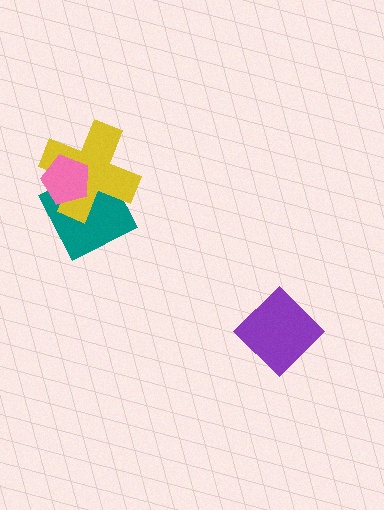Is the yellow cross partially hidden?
Yes, it is partially covered by another shape.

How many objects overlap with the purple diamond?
0 objects overlap with the purple diamond.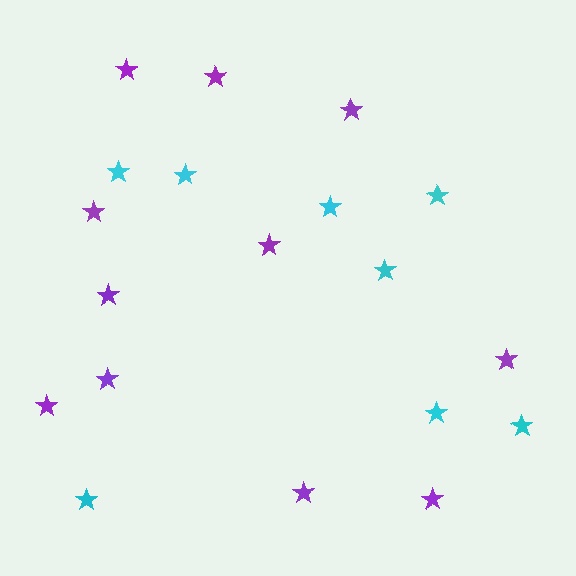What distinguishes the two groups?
There are 2 groups: one group of purple stars (11) and one group of cyan stars (8).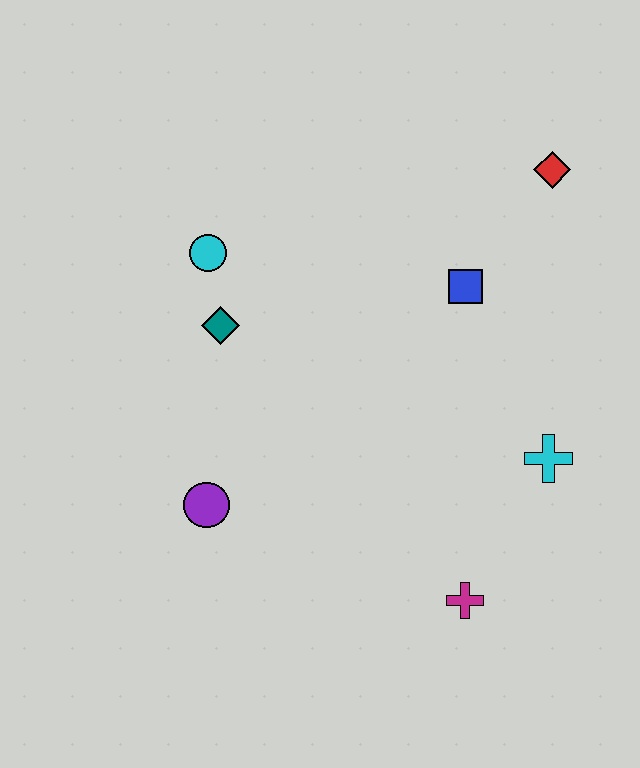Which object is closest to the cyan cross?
The magenta cross is closest to the cyan cross.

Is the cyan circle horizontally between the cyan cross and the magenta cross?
No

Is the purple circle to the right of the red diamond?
No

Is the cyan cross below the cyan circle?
Yes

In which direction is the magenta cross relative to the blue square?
The magenta cross is below the blue square.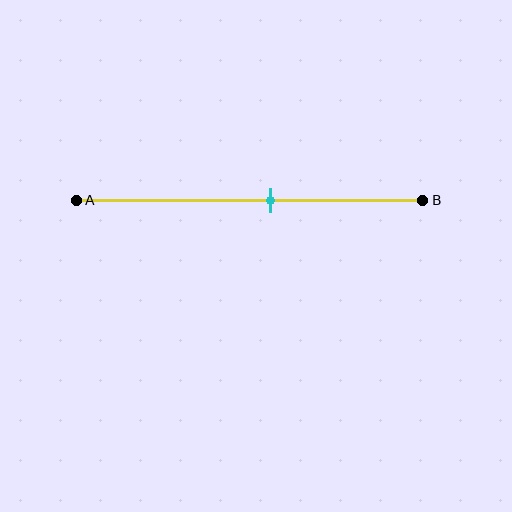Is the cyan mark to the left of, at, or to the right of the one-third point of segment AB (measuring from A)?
The cyan mark is to the right of the one-third point of segment AB.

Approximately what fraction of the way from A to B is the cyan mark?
The cyan mark is approximately 55% of the way from A to B.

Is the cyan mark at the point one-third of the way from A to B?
No, the mark is at about 55% from A, not at the 33% one-third point.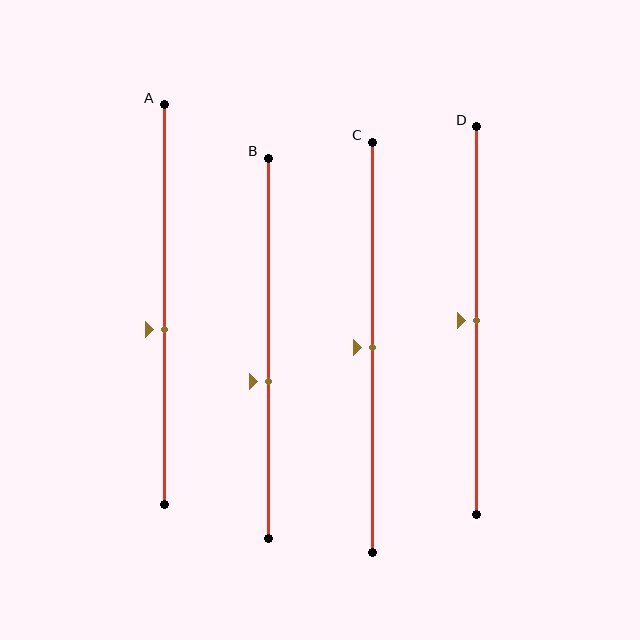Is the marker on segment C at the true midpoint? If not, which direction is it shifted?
Yes, the marker on segment C is at the true midpoint.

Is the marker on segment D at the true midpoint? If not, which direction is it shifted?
Yes, the marker on segment D is at the true midpoint.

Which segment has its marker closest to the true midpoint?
Segment C has its marker closest to the true midpoint.